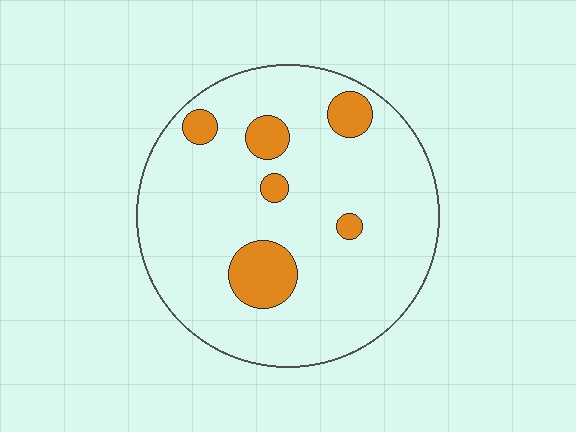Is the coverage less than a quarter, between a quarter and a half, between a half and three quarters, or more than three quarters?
Less than a quarter.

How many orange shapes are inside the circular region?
6.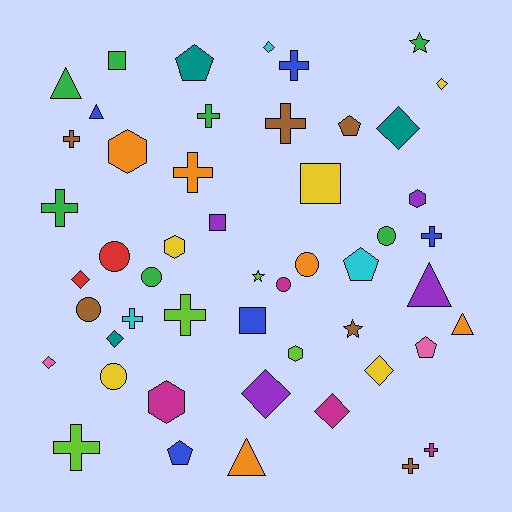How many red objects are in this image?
There are 2 red objects.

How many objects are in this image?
There are 50 objects.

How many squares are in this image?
There are 4 squares.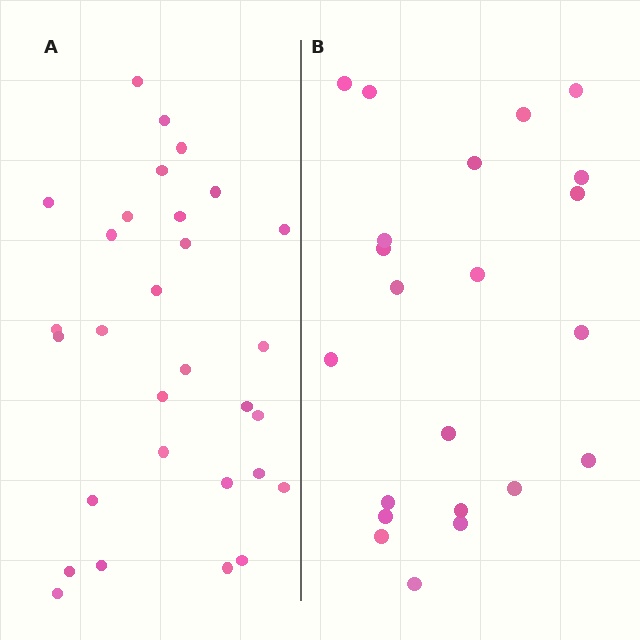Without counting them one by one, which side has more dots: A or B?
Region A (the left region) has more dots.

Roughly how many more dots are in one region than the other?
Region A has roughly 8 or so more dots than region B.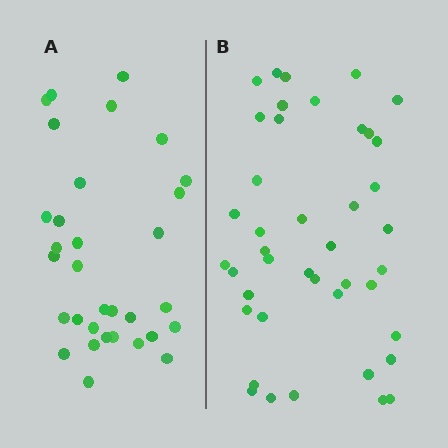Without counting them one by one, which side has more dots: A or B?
Region B (the right region) has more dots.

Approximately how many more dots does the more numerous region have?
Region B has roughly 10 or so more dots than region A.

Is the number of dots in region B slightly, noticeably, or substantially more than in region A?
Region B has noticeably more, but not dramatically so. The ratio is roughly 1.3 to 1.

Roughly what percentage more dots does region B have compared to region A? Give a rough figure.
About 30% more.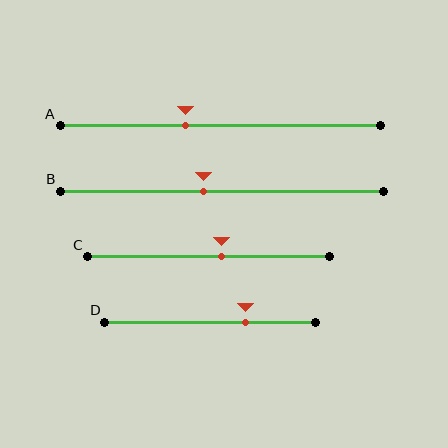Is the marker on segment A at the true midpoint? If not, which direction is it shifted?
No, the marker on segment A is shifted to the left by about 11% of the segment length.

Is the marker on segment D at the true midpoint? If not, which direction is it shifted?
No, the marker on segment D is shifted to the right by about 17% of the segment length.